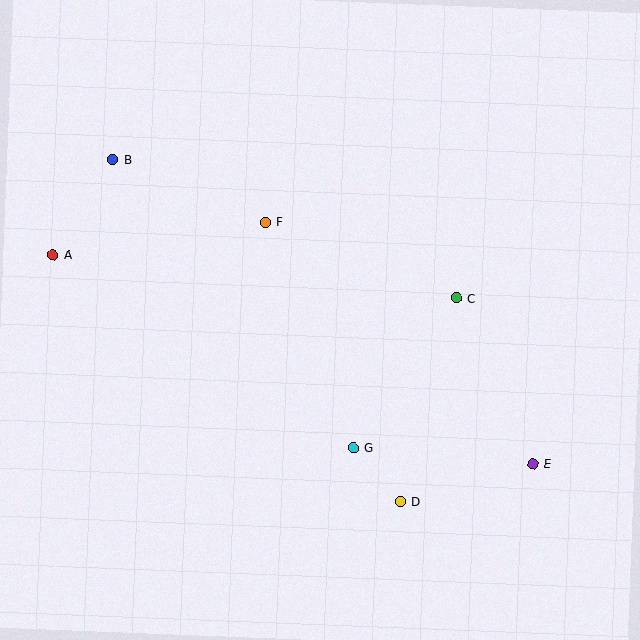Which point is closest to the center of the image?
Point F at (265, 222) is closest to the center.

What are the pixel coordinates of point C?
Point C is at (456, 298).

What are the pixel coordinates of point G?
Point G is at (353, 447).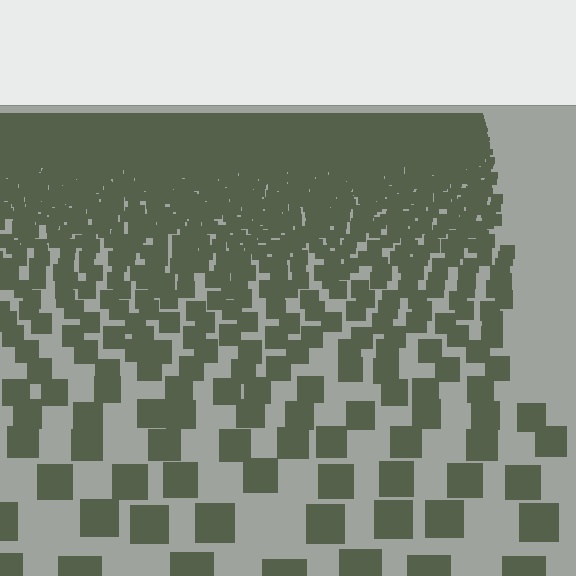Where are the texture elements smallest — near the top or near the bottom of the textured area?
Near the top.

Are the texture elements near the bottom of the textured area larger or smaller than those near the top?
Larger. Near the bottom, elements are closer to the viewer and appear at a bigger on-screen size.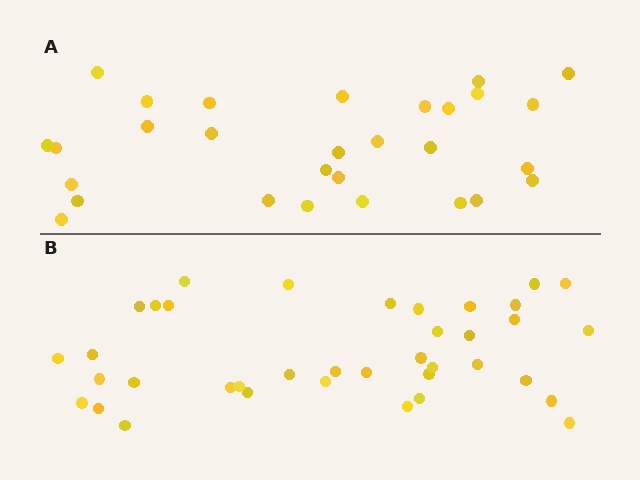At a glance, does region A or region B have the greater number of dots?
Region B (the bottom region) has more dots.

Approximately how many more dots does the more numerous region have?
Region B has roughly 8 or so more dots than region A.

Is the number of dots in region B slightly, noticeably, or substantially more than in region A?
Region B has noticeably more, but not dramatically so. The ratio is roughly 1.3 to 1.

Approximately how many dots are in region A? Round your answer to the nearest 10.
About 30 dots. (The exact count is 29, which rounds to 30.)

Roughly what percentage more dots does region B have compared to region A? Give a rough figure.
About 30% more.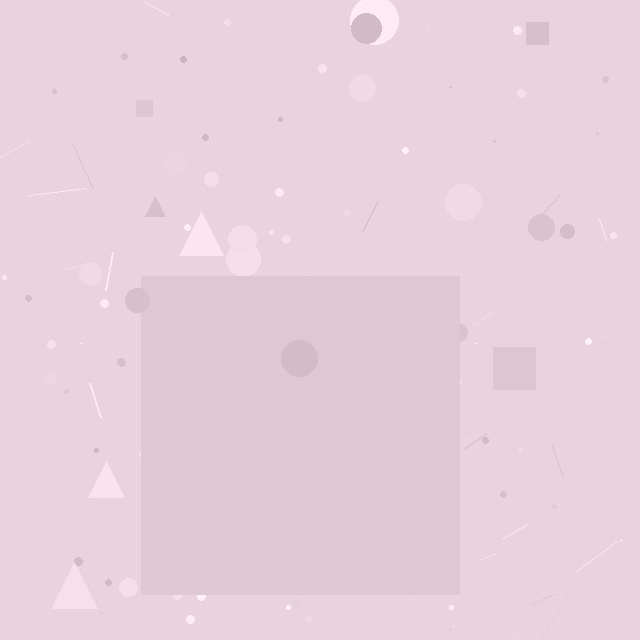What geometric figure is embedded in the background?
A square is embedded in the background.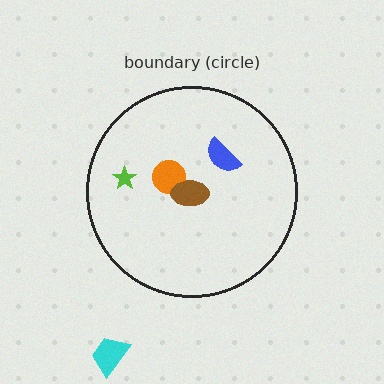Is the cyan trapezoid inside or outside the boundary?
Outside.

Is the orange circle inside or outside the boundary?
Inside.